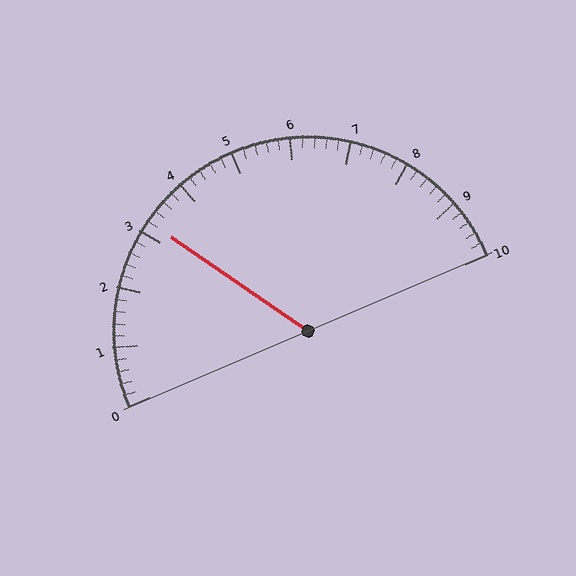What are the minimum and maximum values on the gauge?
The gauge ranges from 0 to 10.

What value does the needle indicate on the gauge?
The needle indicates approximately 3.2.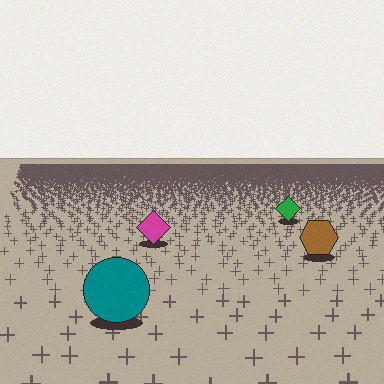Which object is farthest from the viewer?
The green diamond is farthest from the viewer. It appears smaller and the ground texture around it is denser.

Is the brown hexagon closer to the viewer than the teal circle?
No. The teal circle is closer — you can tell from the texture gradient: the ground texture is coarser near it.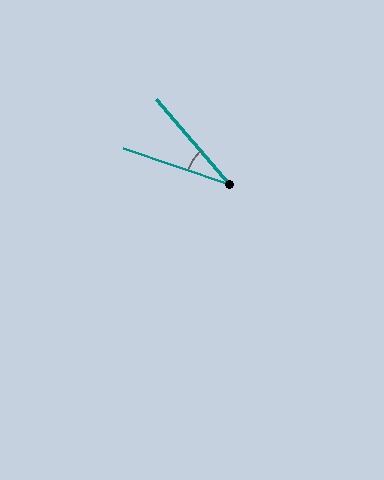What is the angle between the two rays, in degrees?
Approximately 30 degrees.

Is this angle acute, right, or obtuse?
It is acute.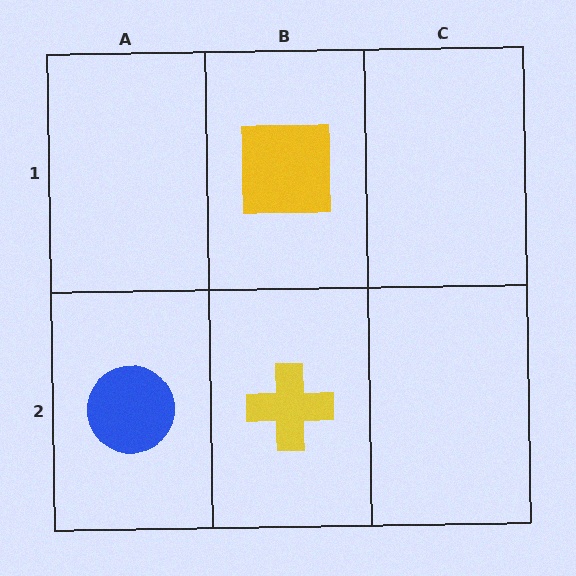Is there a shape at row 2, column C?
No, that cell is empty.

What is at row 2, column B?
A yellow cross.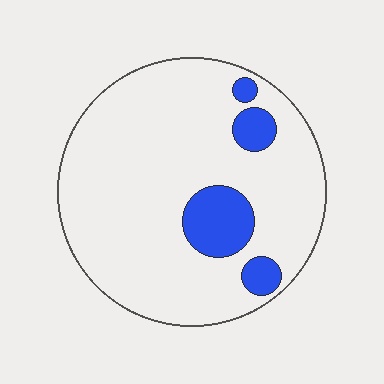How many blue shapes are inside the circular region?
4.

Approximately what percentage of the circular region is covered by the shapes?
Approximately 15%.